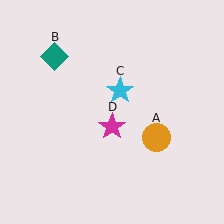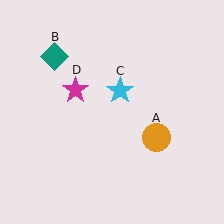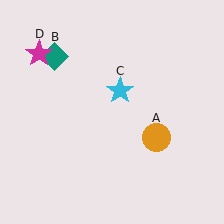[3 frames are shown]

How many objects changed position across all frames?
1 object changed position: magenta star (object D).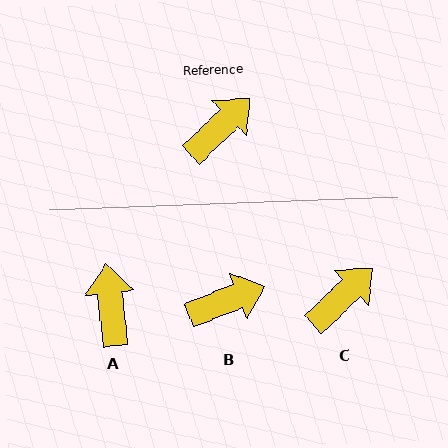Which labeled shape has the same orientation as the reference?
C.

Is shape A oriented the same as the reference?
No, it is off by about 52 degrees.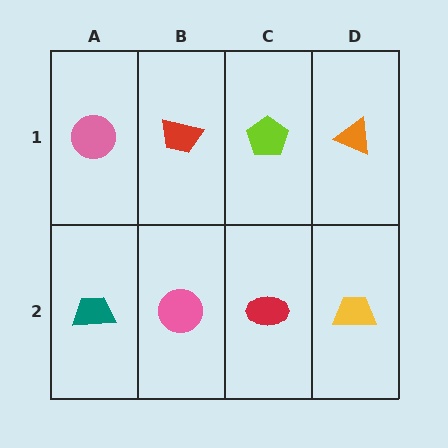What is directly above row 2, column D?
An orange triangle.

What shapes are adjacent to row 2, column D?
An orange triangle (row 1, column D), a red ellipse (row 2, column C).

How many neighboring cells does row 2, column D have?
2.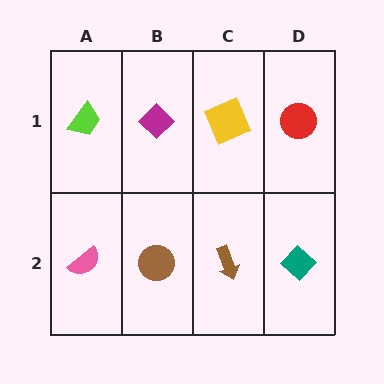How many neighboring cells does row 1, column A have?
2.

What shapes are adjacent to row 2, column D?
A red circle (row 1, column D), a brown arrow (row 2, column C).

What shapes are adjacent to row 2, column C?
A yellow square (row 1, column C), a brown circle (row 2, column B), a teal diamond (row 2, column D).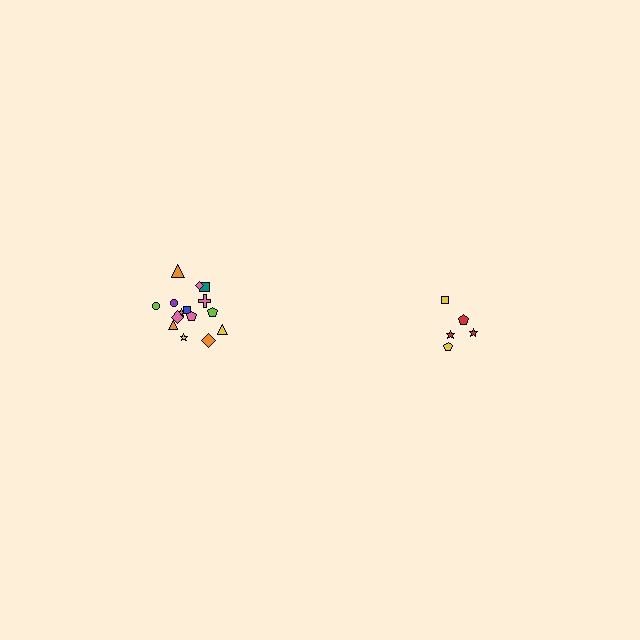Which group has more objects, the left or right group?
The left group.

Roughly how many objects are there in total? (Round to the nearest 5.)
Roughly 20 objects in total.